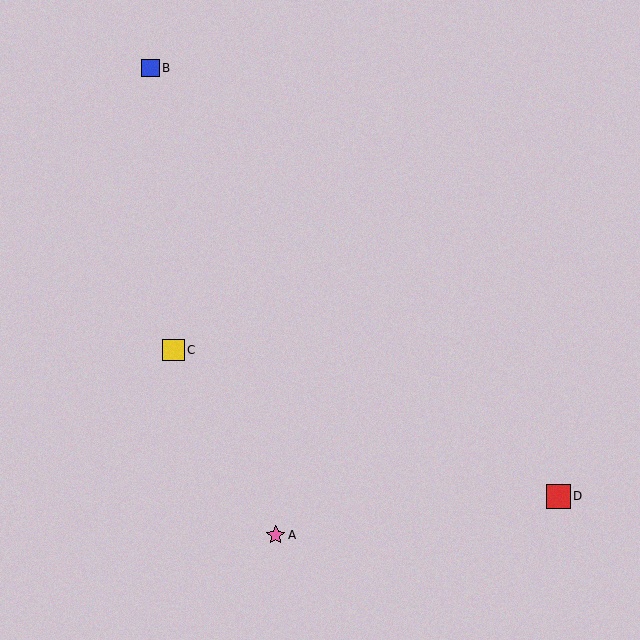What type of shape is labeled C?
Shape C is a yellow square.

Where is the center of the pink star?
The center of the pink star is at (276, 535).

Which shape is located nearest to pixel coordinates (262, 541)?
The pink star (labeled A) at (276, 535) is nearest to that location.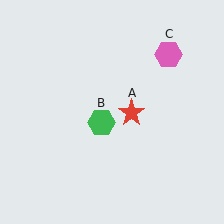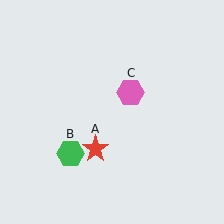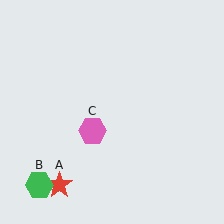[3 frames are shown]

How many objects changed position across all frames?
3 objects changed position: red star (object A), green hexagon (object B), pink hexagon (object C).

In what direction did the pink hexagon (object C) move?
The pink hexagon (object C) moved down and to the left.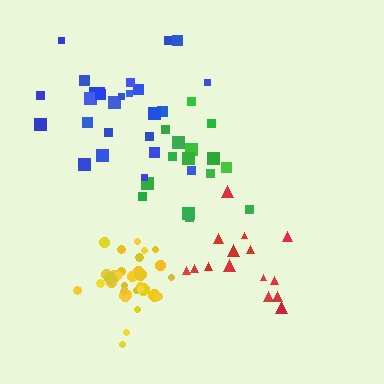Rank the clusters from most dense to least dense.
yellow, red, blue, green.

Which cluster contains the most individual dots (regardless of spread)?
Yellow (35).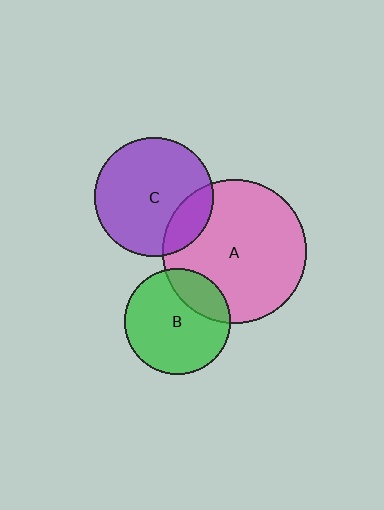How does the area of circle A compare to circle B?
Approximately 1.8 times.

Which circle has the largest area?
Circle A (pink).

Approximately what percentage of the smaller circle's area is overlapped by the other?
Approximately 25%.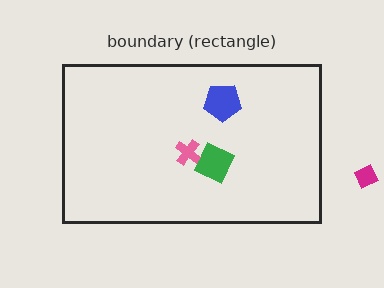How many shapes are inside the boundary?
3 inside, 1 outside.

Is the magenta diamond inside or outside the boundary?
Outside.